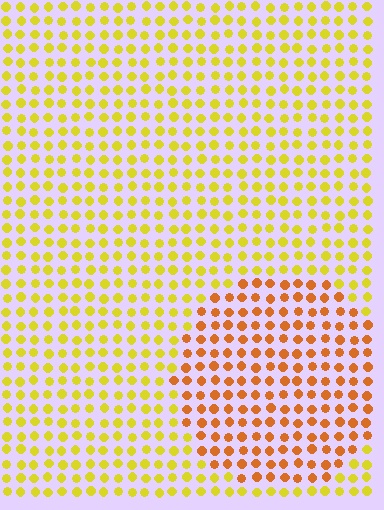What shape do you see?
I see a circle.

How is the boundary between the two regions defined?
The boundary is defined purely by a slight shift in hue (about 35 degrees). Spacing, size, and orientation are identical on both sides.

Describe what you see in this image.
The image is filled with small yellow elements in a uniform arrangement. A circle-shaped region is visible where the elements are tinted to a slightly different hue, forming a subtle color boundary.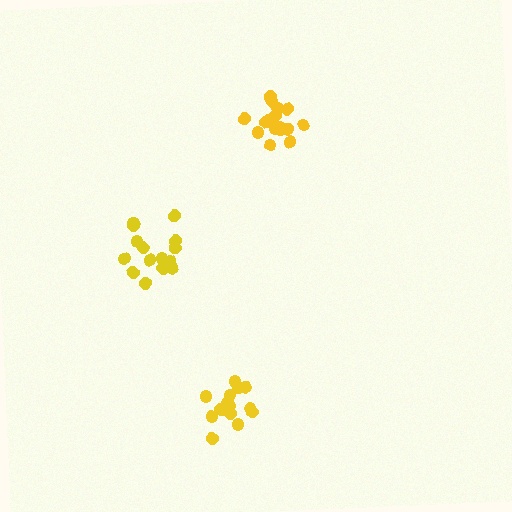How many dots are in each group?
Group 1: 17 dots, Group 2: 15 dots, Group 3: 15 dots (47 total).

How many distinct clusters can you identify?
There are 3 distinct clusters.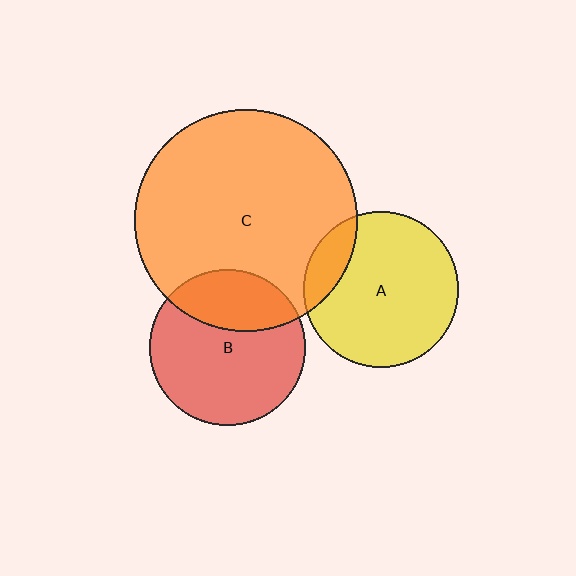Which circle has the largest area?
Circle C (orange).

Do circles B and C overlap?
Yes.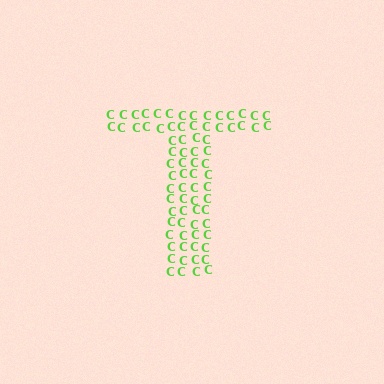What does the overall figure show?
The overall figure shows the letter T.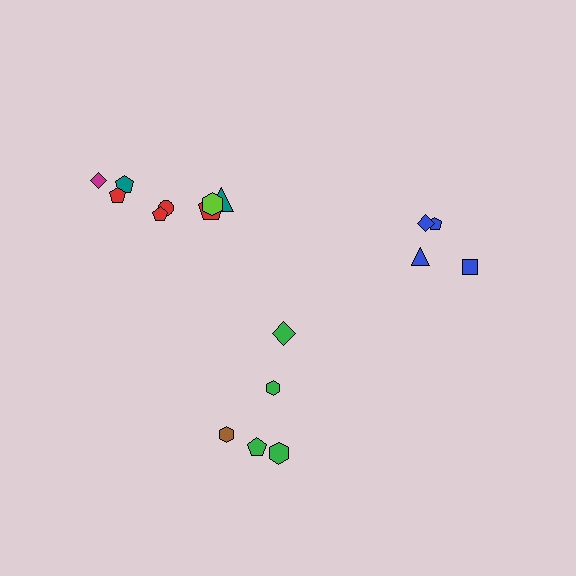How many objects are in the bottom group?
There are 5 objects.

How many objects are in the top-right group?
There are 4 objects.